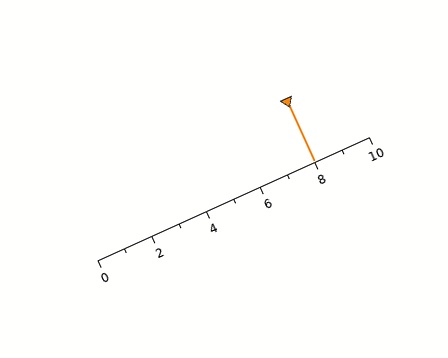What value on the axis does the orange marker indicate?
The marker indicates approximately 8.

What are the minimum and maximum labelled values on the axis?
The axis runs from 0 to 10.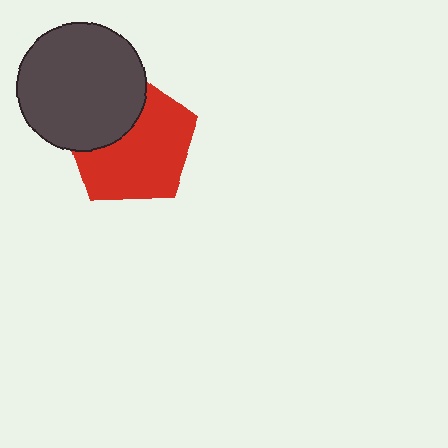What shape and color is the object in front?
The object in front is a dark gray circle.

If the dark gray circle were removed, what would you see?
You would see the complete red pentagon.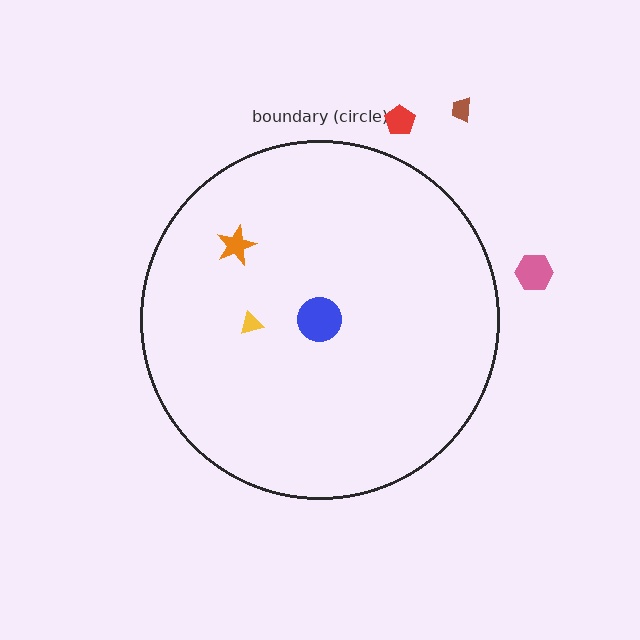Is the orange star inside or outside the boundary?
Inside.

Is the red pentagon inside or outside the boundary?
Outside.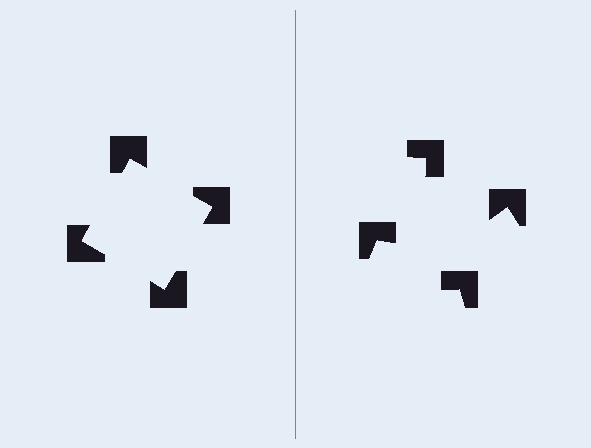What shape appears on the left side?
An illusory square.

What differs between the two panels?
The notched squares are positioned identically on both sides; only the wedge orientations differ. On the left they align to a square; on the right they are misaligned.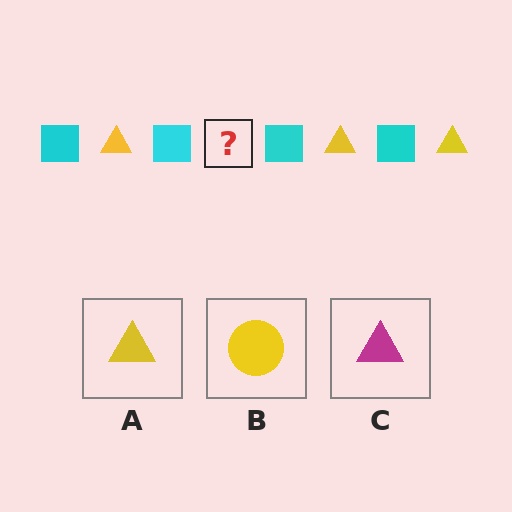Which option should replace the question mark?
Option A.